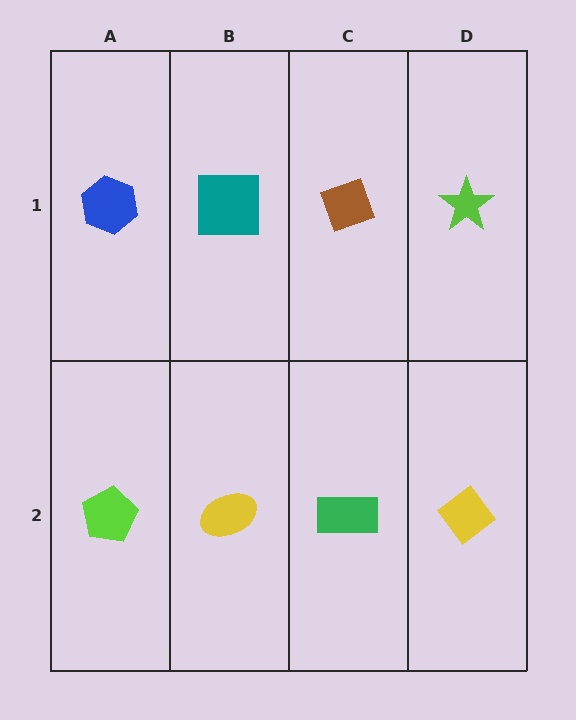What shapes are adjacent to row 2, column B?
A teal square (row 1, column B), a lime pentagon (row 2, column A), a green rectangle (row 2, column C).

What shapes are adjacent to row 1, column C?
A green rectangle (row 2, column C), a teal square (row 1, column B), a lime star (row 1, column D).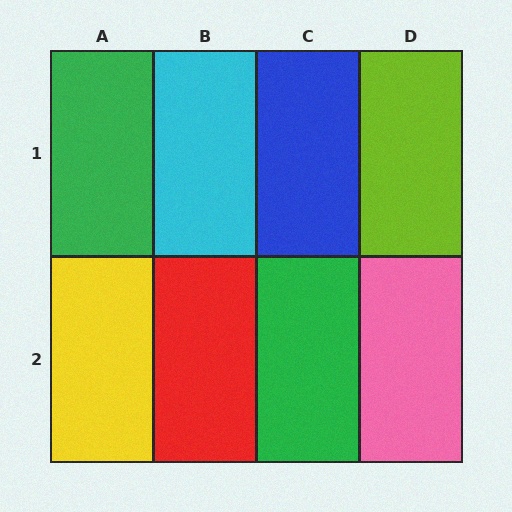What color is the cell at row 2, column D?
Pink.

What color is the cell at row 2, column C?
Green.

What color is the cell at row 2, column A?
Yellow.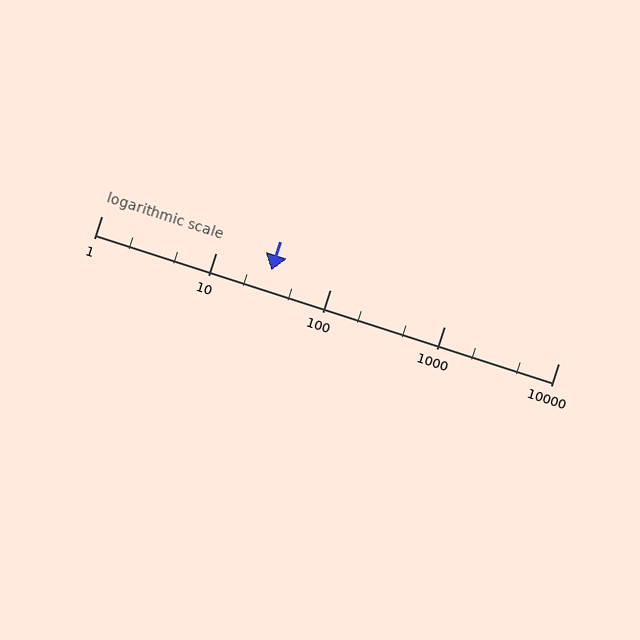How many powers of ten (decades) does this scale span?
The scale spans 4 decades, from 1 to 10000.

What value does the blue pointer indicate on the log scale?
The pointer indicates approximately 31.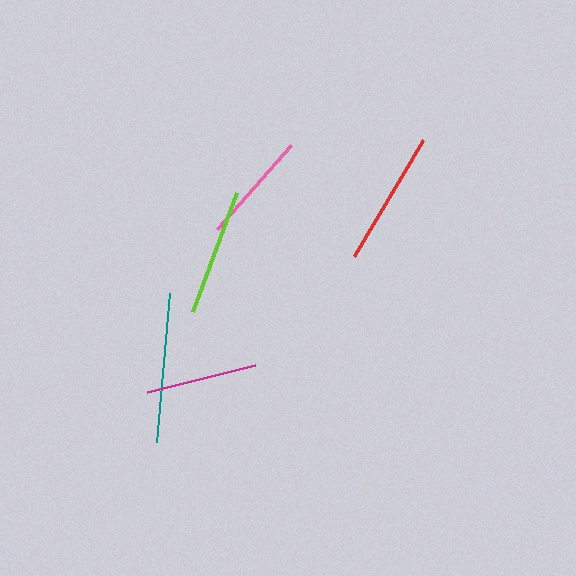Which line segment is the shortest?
The magenta line is the shortest at approximately 112 pixels.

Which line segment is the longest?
The teal line is the longest at approximately 149 pixels.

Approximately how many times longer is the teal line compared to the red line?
The teal line is approximately 1.1 times the length of the red line.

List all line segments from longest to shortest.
From longest to shortest: teal, red, lime, pink, magenta.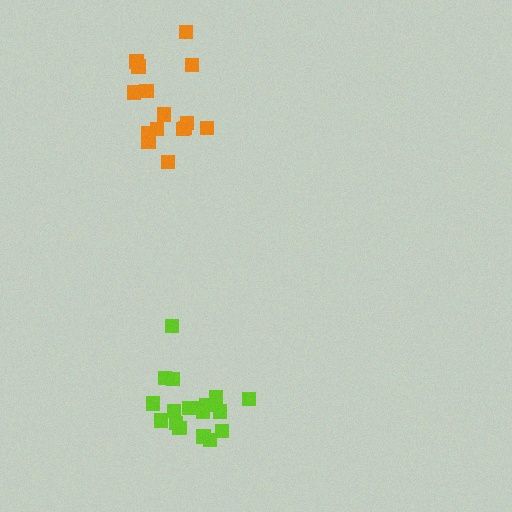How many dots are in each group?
Group 1: 15 dots, Group 2: 18 dots (33 total).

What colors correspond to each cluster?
The clusters are colored: orange, lime.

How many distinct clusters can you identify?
There are 2 distinct clusters.